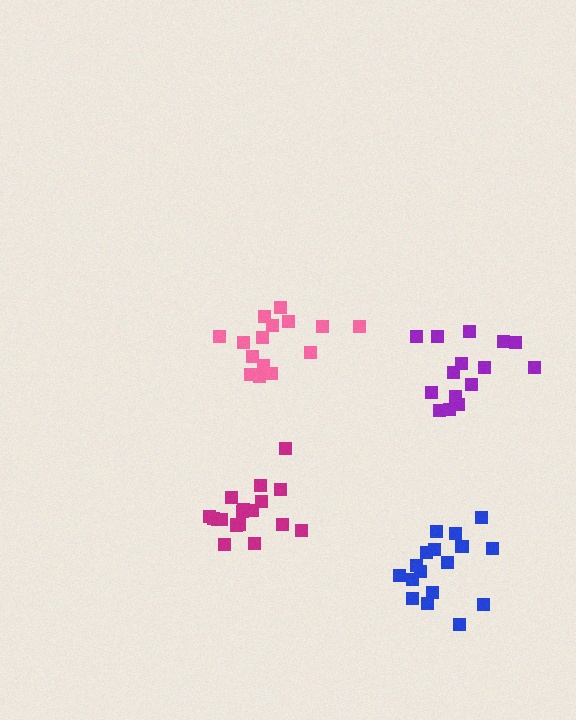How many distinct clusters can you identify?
There are 4 distinct clusters.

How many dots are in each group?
Group 1: 18 dots, Group 2: 18 dots, Group 3: 15 dots, Group 4: 15 dots (66 total).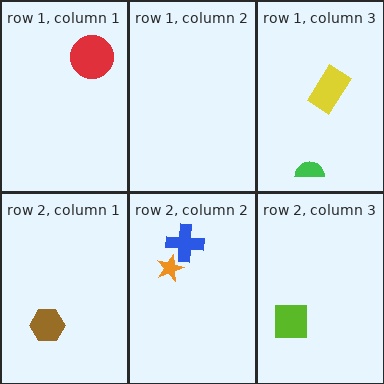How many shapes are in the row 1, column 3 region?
2.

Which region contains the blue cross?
The row 2, column 2 region.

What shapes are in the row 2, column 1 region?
The brown hexagon.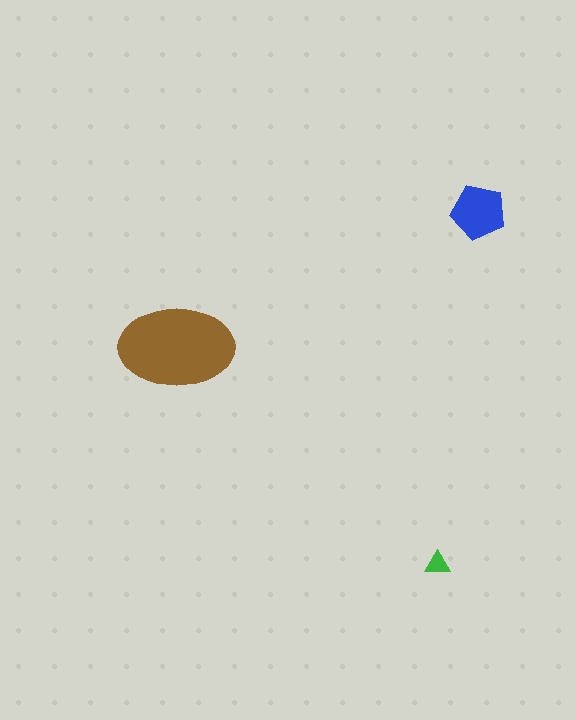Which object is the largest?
The brown ellipse.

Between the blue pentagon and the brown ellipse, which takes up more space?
The brown ellipse.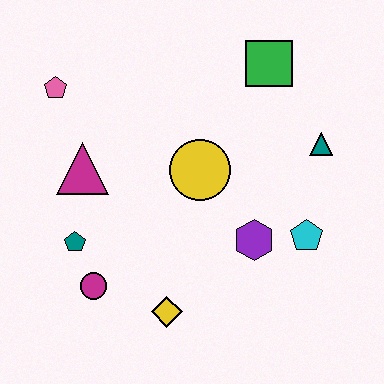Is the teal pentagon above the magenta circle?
Yes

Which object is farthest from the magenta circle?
The green square is farthest from the magenta circle.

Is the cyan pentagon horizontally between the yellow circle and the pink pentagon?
No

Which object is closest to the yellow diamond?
The magenta circle is closest to the yellow diamond.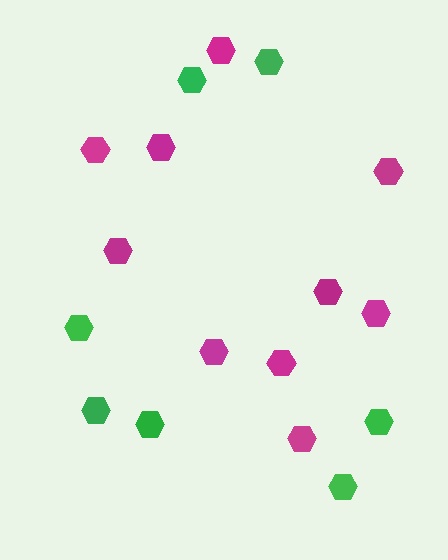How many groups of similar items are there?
There are 2 groups: one group of magenta hexagons (10) and one group of green hexagons (7).